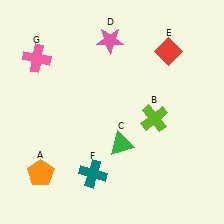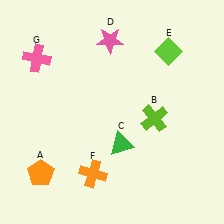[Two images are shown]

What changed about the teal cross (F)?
In Image 1, F is teal. In Image 2, it changed to orange.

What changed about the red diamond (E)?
In Image 1, E is red. In Image 2, it changed to lime.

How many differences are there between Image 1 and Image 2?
There are 2 differences between the two images.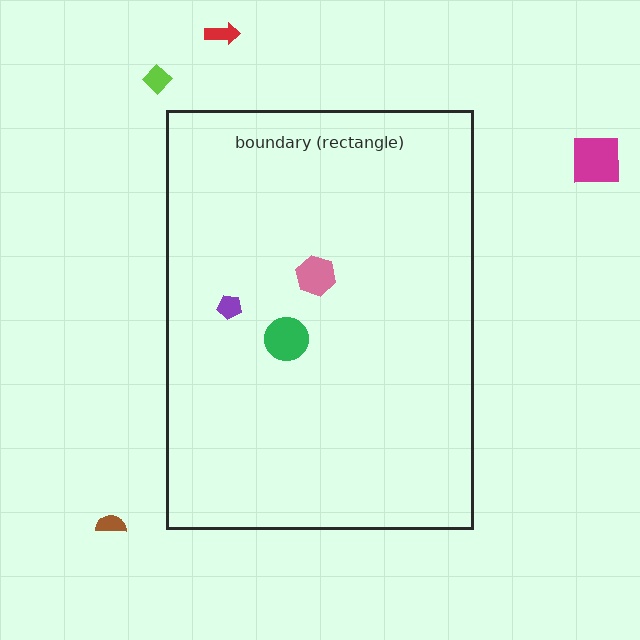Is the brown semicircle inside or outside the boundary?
Outside.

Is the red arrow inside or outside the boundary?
Outside.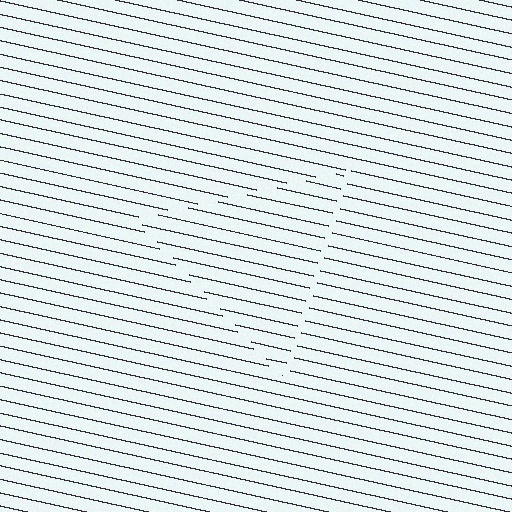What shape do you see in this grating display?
An illusory triangle. The interior of the shape contains the same grating, shifted by half a period — the contour is defined by the phase discontinuity where line-ends from the inner and outer gratings abut.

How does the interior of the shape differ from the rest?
The interior of the shape contains the same grating, shifted by half a period — the contour is defined by the phase discontinuity where line-ends from the inner and outer gratings abut.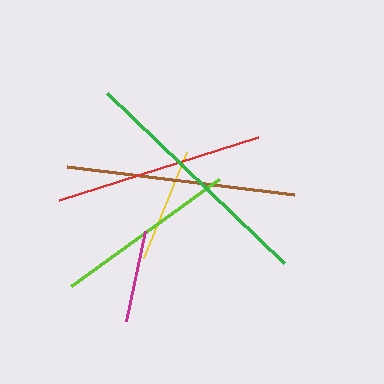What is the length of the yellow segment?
The yellow segment is approximately 114 pixels long.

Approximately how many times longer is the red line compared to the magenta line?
The red line is approximately 2.3 times the length of the magenta line.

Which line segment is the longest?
The green line is the longest at approximately 245 pixels.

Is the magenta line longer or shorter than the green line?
The green line is longer than the magenta line.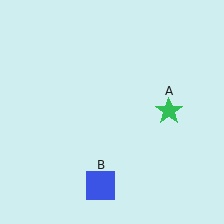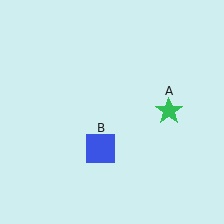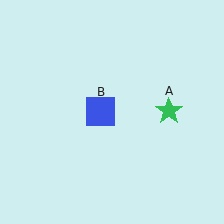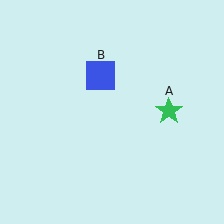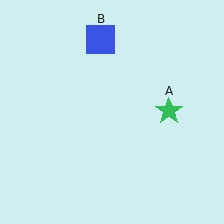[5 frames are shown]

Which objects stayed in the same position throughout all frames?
Green star (object A) remained stationary.